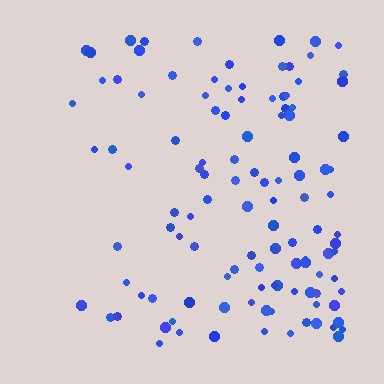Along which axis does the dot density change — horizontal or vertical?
Horizontal.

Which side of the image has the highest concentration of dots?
The right.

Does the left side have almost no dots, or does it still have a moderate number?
Still a moderate number, just noticeably fewer than the right.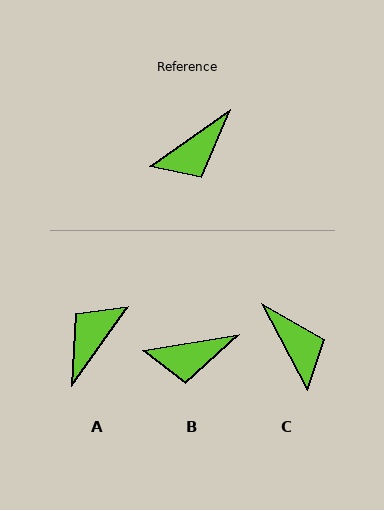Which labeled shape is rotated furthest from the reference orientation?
A, about 160 degrees away.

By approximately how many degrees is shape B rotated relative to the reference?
Approximately 25 degrees clockwise.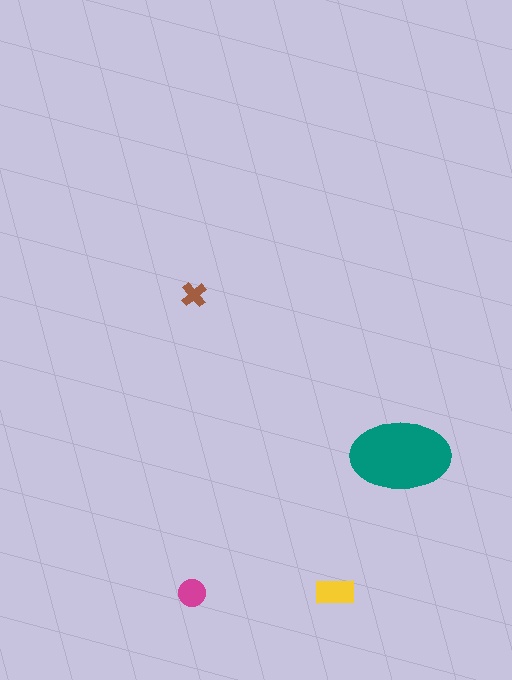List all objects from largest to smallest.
The teal ellipse, the yellow rectangle, the magenta circle, the brown cross.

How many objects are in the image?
There are 4 objects in the image.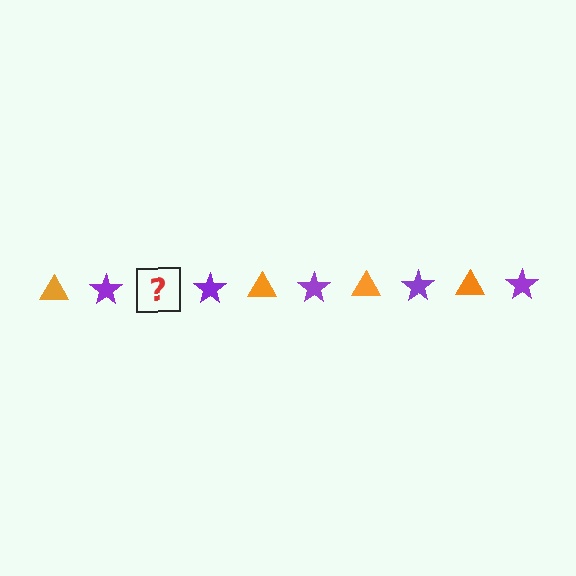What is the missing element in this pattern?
The missing element is an orange triangle.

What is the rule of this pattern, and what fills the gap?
The rule is that the pattern alternates between orange triangle and purple star. The gap should be filled with an orange triangle.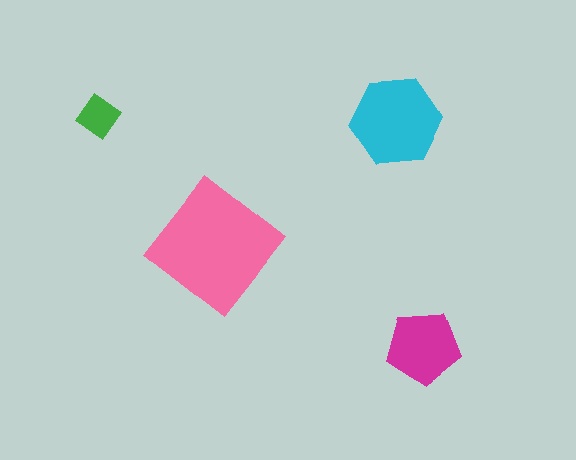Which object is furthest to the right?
The magenta pentagon is rightmost.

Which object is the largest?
The pink diamond.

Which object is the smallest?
The green diamond.